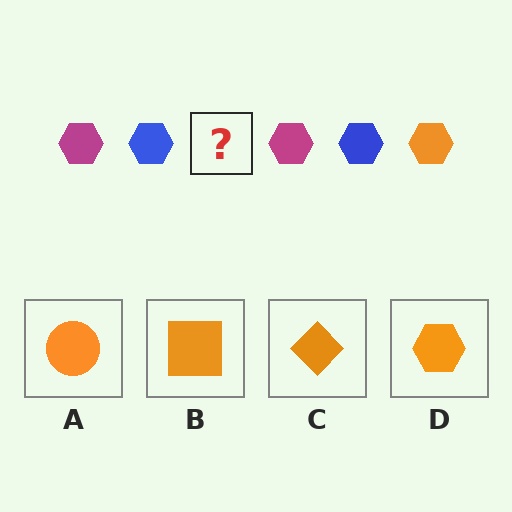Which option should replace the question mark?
Option D.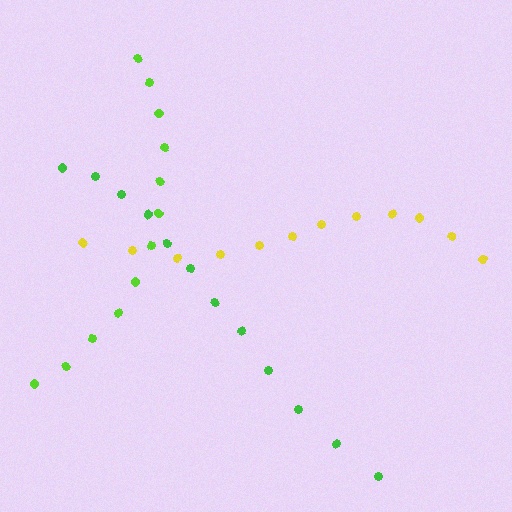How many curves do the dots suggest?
There are 3 distinct paths.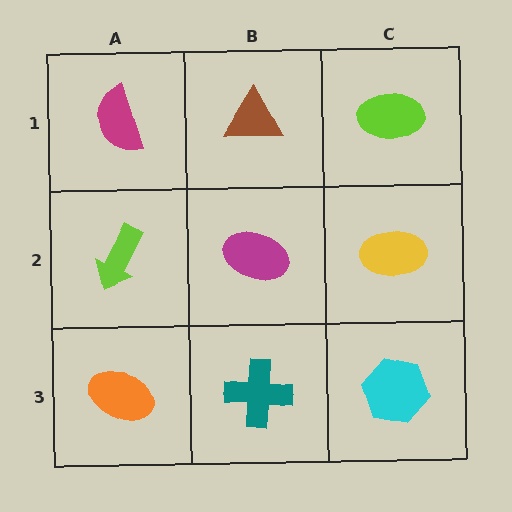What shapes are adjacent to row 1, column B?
A magenta ellipse (row 2, column B), a magenta semicircle (row 1, column A), a lime ellipse (row 1, column C).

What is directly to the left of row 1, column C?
A brown triangle.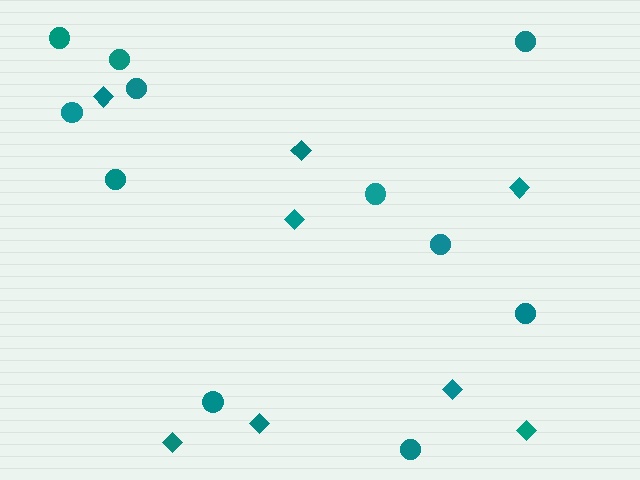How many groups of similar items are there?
There are 2 groups: one group of diamonds (8) and one group of circles (11).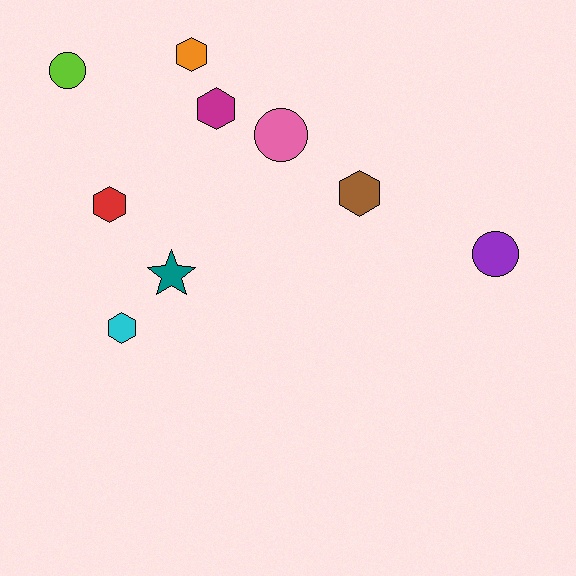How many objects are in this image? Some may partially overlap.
There are 9 objects.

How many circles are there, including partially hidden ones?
There are 3 circles.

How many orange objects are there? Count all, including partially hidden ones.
There is 1 orange object.